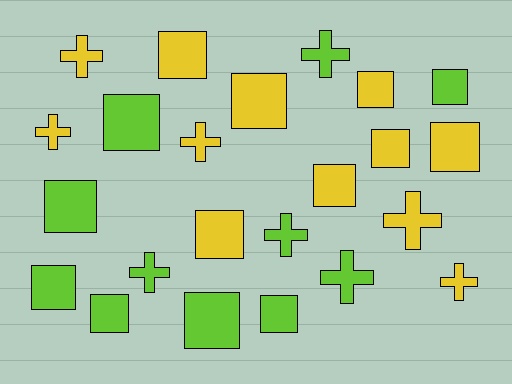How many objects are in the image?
There are 23 objects.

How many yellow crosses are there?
There are 5 yellow crosses.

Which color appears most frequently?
Yellow, with 12 objects.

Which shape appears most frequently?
Square, with 14 objects.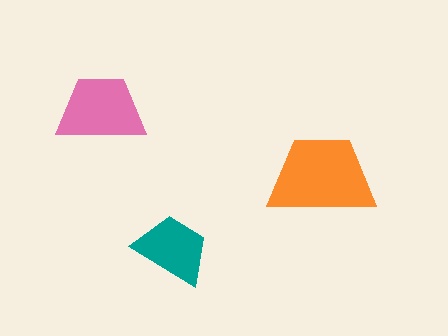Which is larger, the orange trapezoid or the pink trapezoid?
The orange one.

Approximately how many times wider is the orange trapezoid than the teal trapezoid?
About 1.5 times wider.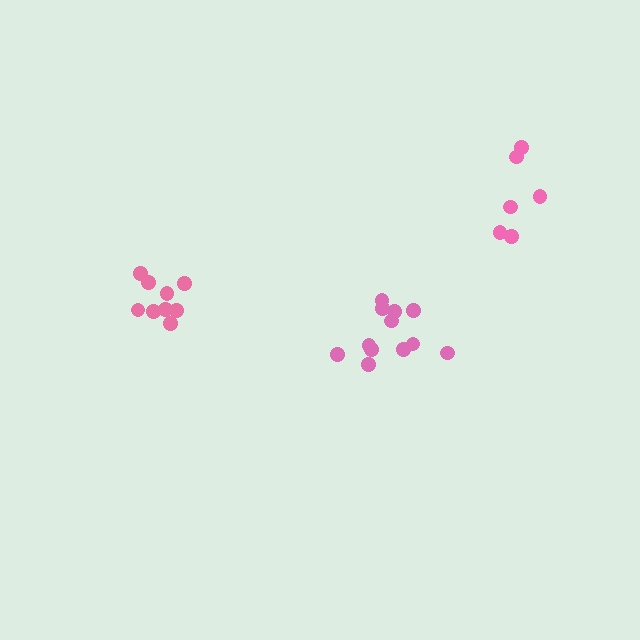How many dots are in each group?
Group 1: 6 dots, Group 2: 12 dots, Group 3: 9 dots (27 total).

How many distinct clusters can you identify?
There are 3 distinct clusters.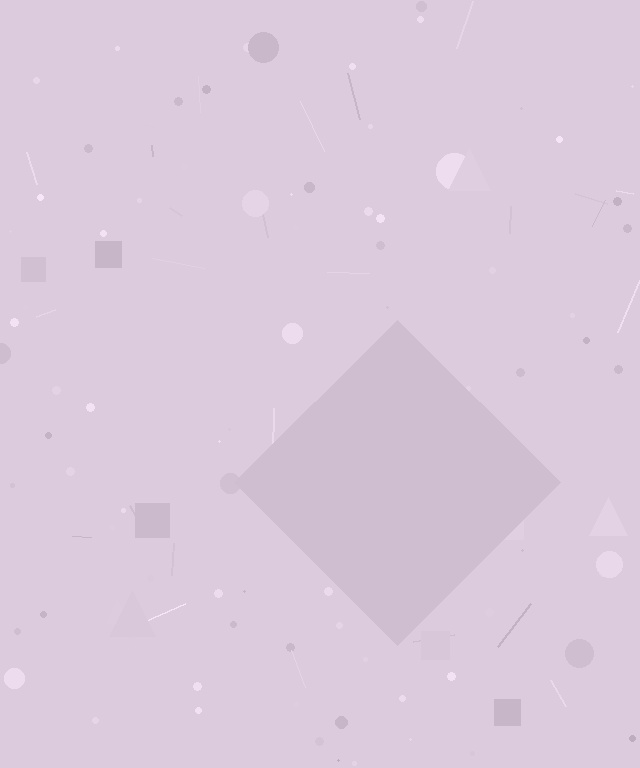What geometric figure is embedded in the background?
A diamond is embedded in the background.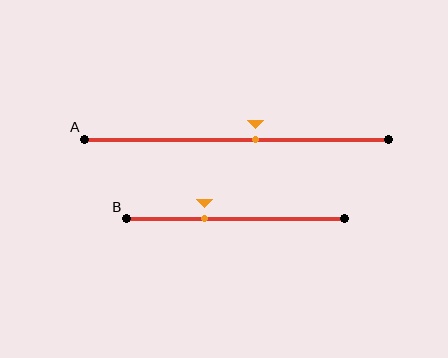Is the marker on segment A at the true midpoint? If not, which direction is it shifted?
No, the marker on segment A is shifted to the right by about 6% of the segment length.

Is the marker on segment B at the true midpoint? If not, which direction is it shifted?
No, the marker on segment B is shifted to the left by about 14% of the segment length.